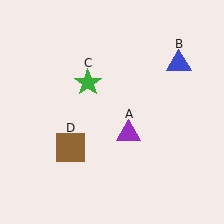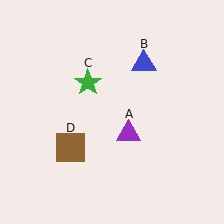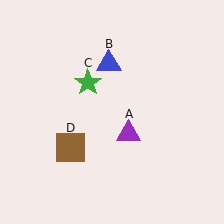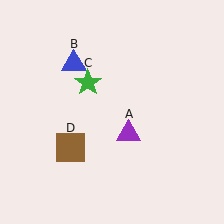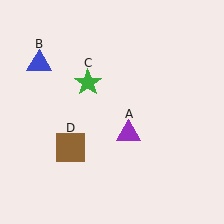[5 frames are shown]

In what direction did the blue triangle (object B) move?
The blue triangle (object B) moved left.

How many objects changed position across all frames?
1 object changed position: blue triangle (object B).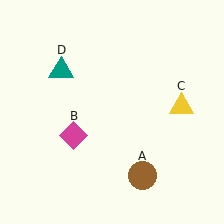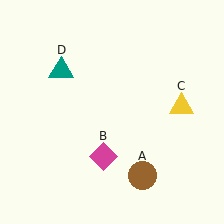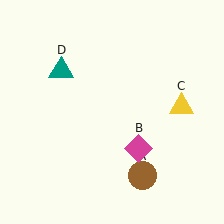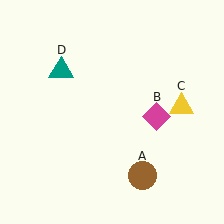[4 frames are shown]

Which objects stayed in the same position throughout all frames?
Brown circle (object A) and yellow triangle (object C) and teal triangle (object D) remained stationary.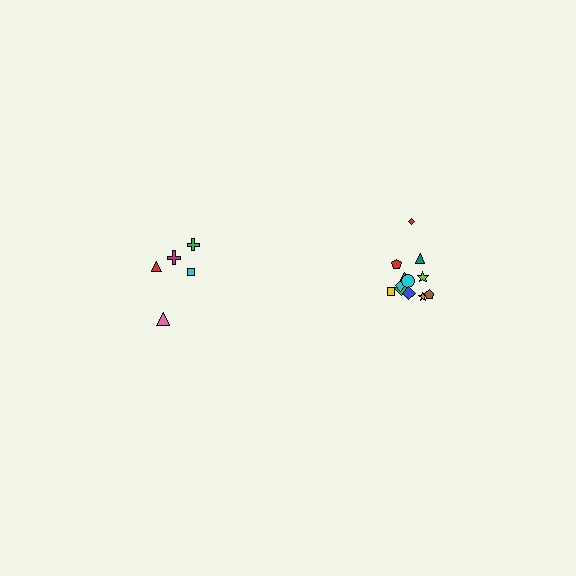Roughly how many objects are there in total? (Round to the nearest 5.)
Roughly 15 objects in total.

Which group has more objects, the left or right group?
The right group.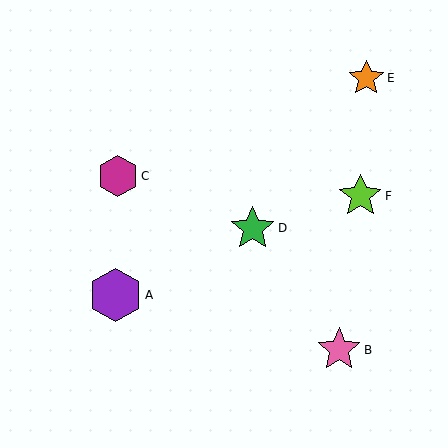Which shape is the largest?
The purple hexagon (labeled A) is the largest.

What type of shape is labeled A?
Shape A is a purple hexagon.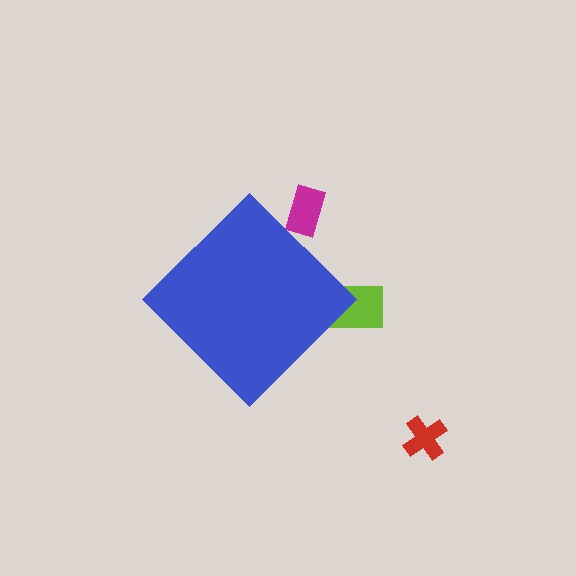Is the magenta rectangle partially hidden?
Yes, the magenta rectangle is partially hidden behind the blue diamond.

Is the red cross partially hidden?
No, the red cross is fully visible.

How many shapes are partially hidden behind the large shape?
2 shapes are partially hidden.